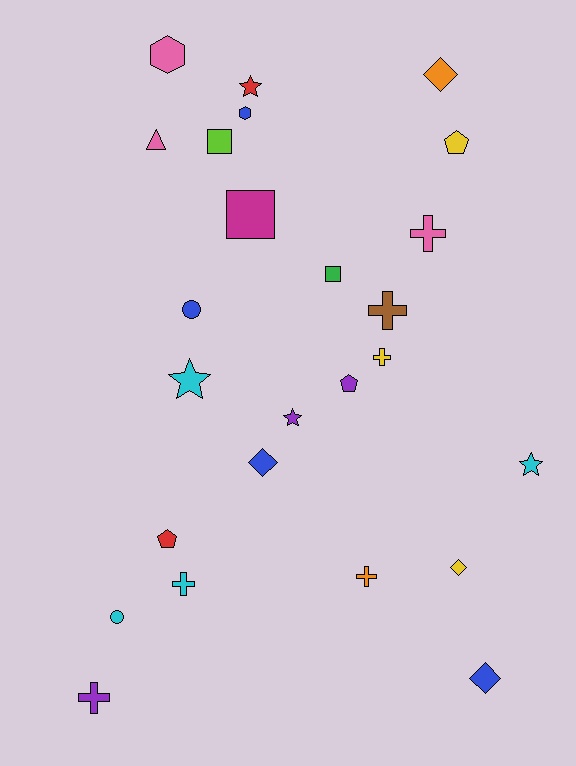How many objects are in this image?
There are 25 objects.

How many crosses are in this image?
There are 6 crosses.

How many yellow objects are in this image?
There are 3 yellow objects.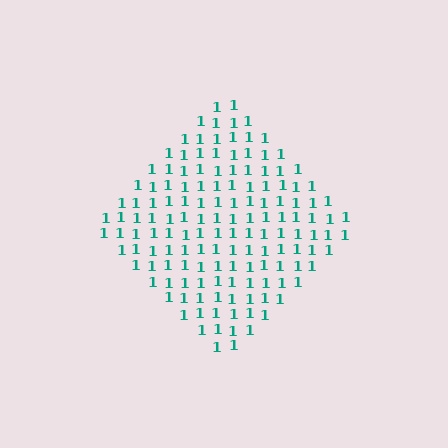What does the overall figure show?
The overall figure shows a diamond.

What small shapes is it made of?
It is made of small digit 1's.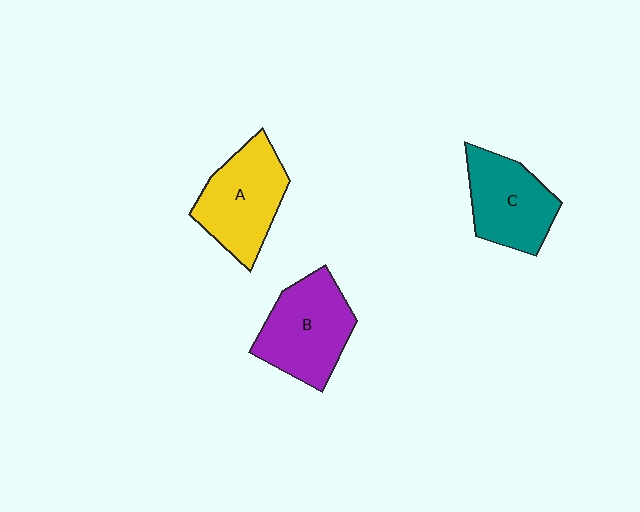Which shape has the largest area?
Shape B (purple).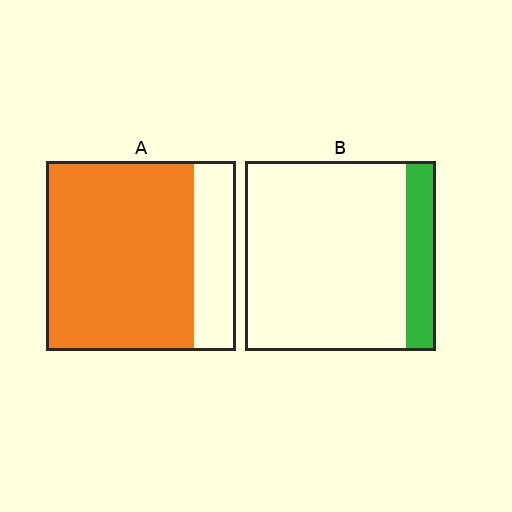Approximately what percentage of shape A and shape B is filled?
A is approximately 80% and B is approximately 15%.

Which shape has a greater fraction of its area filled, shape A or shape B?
Shape A.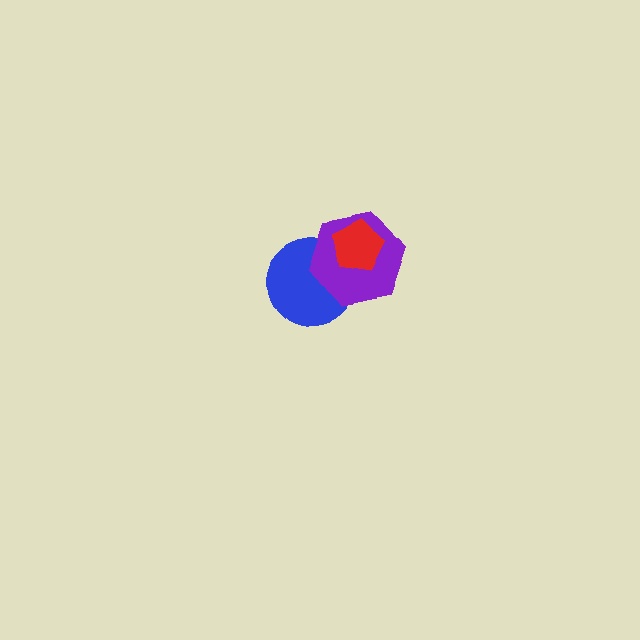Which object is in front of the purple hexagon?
The red pentagon is in front of the purple hexagon.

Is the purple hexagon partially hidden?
Yes, it is partially covered by another shape.